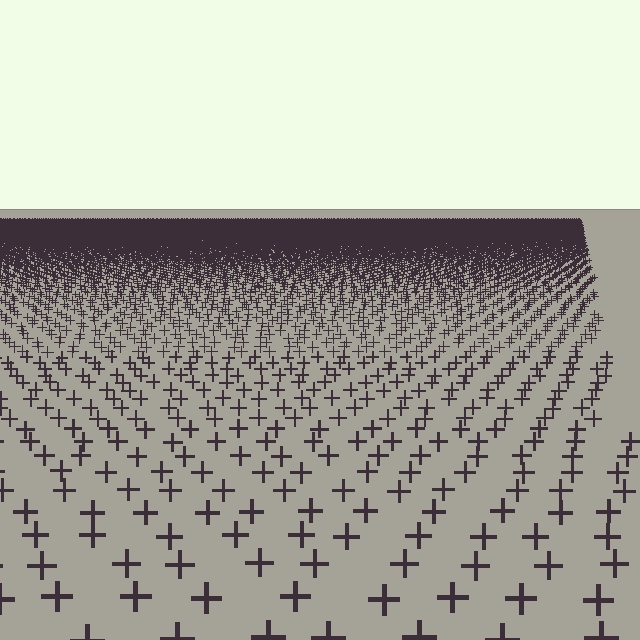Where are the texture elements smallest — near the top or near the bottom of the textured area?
Near the top.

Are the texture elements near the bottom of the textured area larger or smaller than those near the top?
Larger. Near the bottom, elements are closer to the viewer and appear at a bigger on-screen size.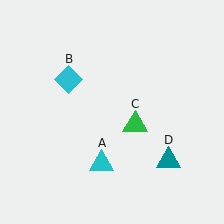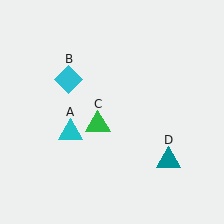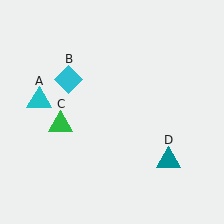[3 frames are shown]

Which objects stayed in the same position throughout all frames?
Cyan diamond (object B) and teal triangle (object D) remained stationary.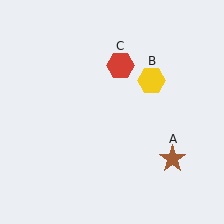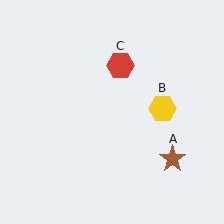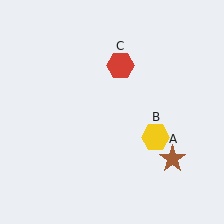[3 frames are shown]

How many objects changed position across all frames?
1 object changed position: yellow hexagon (object B).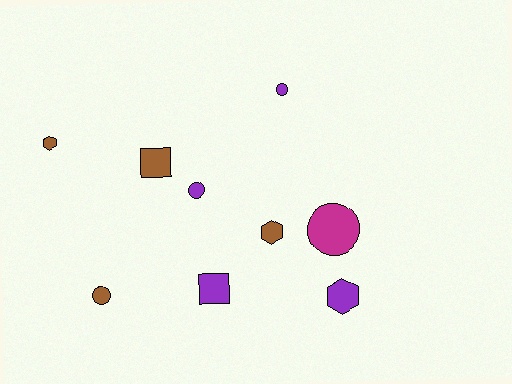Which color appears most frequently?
Purple, with 4 objects.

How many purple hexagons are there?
There is 1 purple hexagon.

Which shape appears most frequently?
Circle, with 4 objects.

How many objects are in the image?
There are 9 objects.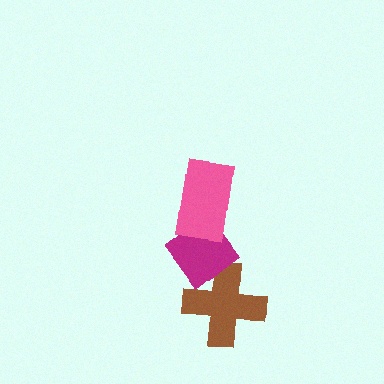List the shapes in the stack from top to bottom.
From top to bottom: the pink rectangle, the magenta diamond, the brown cross.